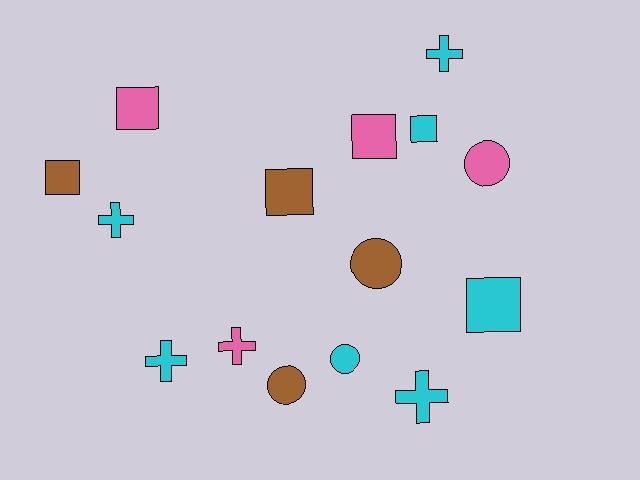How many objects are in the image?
There are 15 objects.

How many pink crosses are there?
There is 1 pink cross.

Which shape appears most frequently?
Square, with 6 objects.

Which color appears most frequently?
Cyan, with 7 objects.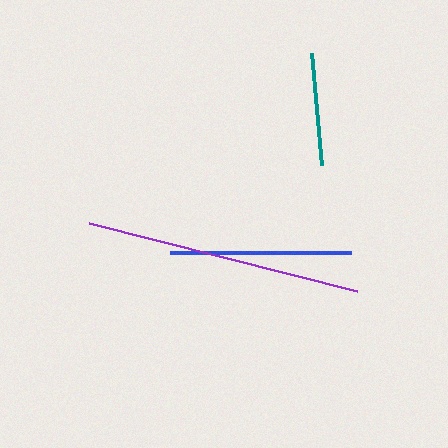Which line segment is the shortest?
The teal line is the shortest at approximately 113 pixels.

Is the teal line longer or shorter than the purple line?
The purple line is longer than the teal line.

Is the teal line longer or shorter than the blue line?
The blue line is longer than the teal line.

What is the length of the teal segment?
The teal segment is approximately 113 pixels long.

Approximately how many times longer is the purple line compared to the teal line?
The purple line is approximately 2.5 times the length of the teal line.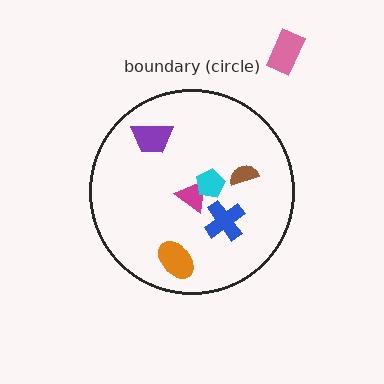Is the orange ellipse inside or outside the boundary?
Inside.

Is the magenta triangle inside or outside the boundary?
Inside.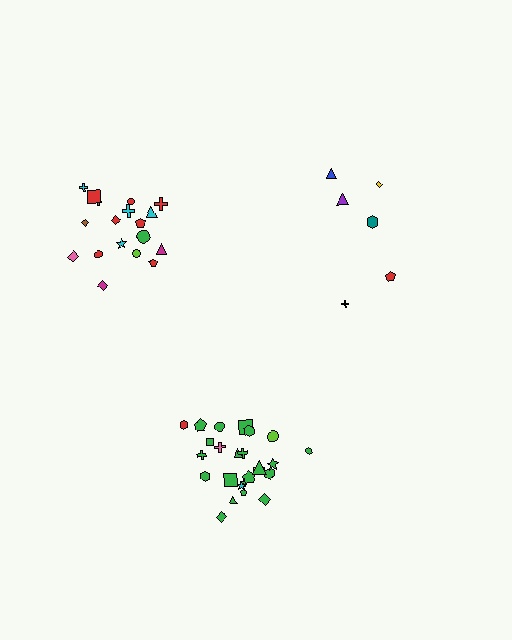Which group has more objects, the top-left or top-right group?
The top-left group.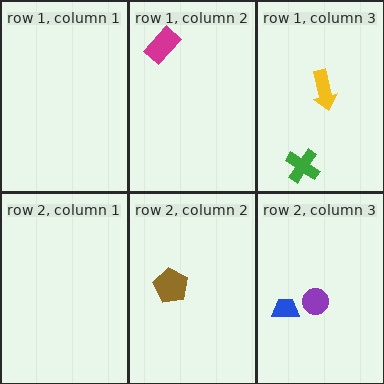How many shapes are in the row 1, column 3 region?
2.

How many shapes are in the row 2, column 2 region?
1.